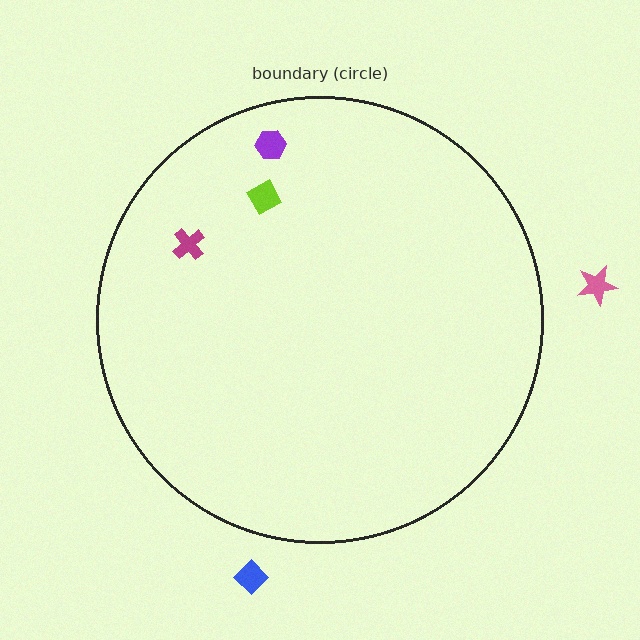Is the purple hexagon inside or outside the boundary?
Inside.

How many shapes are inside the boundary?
3 inside, 2 outside.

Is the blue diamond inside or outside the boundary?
Outside.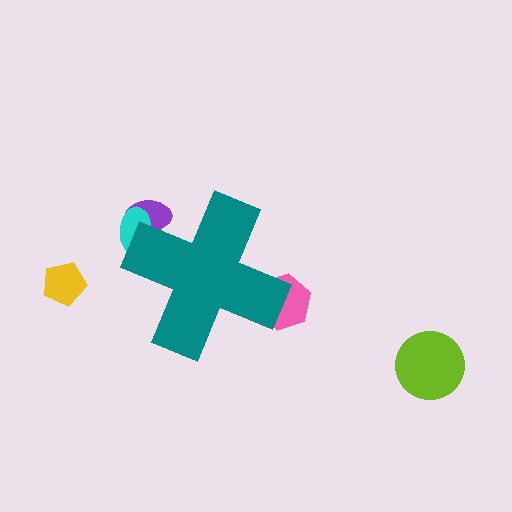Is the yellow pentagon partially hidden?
No, the yellow pentagon is fully visible.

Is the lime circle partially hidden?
No, the lime circle is fully visible.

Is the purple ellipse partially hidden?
Yes, the purple ellipse is partially hidden behind the teal cross.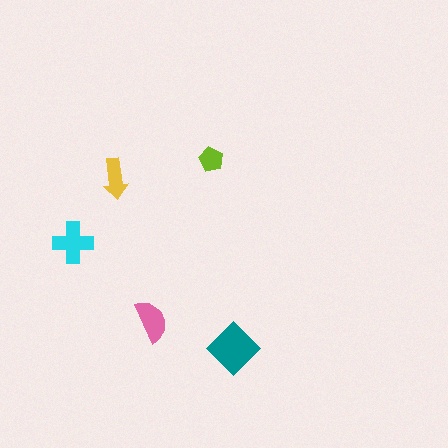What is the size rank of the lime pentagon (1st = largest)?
5th.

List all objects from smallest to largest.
The lime pentagon, the yellow arrow, the pink semicircle, the cyan cross, the teal diamond.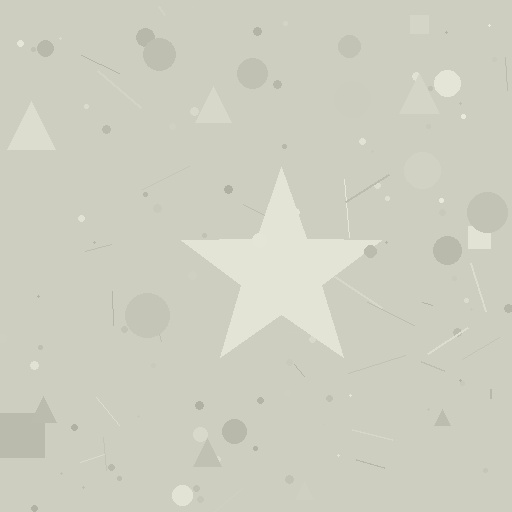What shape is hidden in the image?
A star is hidden in the image.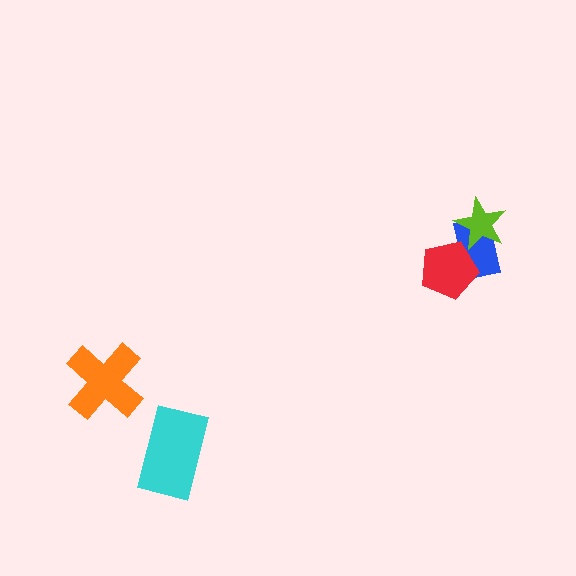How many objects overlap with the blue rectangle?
2 objects overlap with the blue rectangle.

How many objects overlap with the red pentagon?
1 object overlaps with the red pentagon.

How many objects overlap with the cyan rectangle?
0 objects overlap with the cyan rectangle.